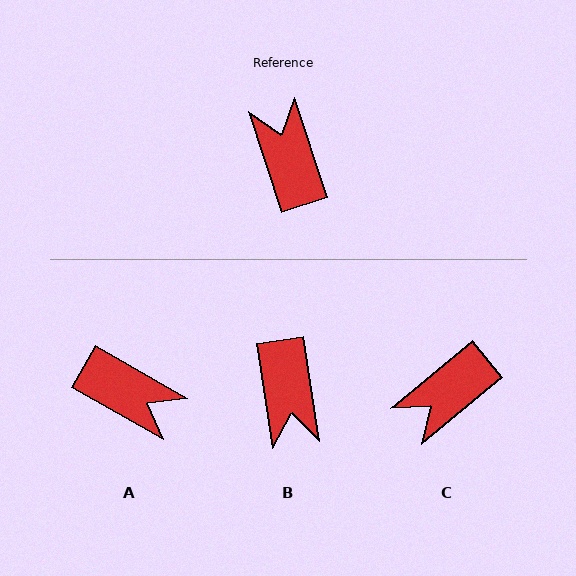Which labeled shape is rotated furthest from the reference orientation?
B, about 170 degrees away.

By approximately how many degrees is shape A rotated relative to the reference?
Approximately 138 degrees clockwise.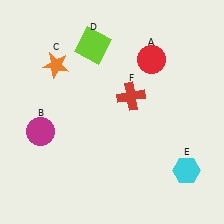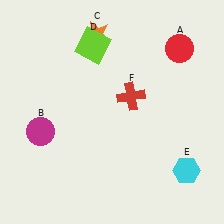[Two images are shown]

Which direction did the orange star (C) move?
The orange star (C) moved right.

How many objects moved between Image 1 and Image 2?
2 objects moved between the two images.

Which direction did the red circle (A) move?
The red circle (A) moved right.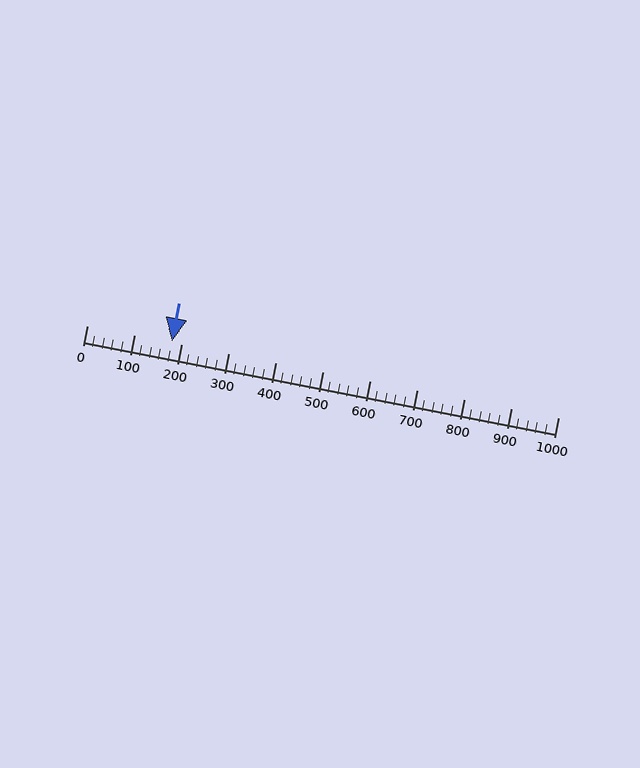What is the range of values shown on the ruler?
The ruler shows values from 0 to 1000.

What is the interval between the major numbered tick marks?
The major tick marks are spaced 100 units apart.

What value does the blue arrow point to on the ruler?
The blue arrow points to approximately 180.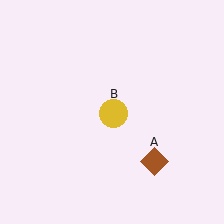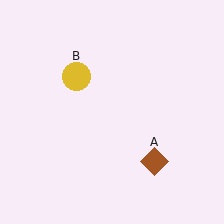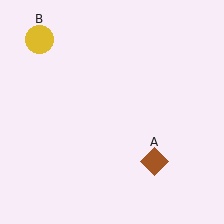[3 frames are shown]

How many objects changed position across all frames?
1 object changed position: yellow circle (object B).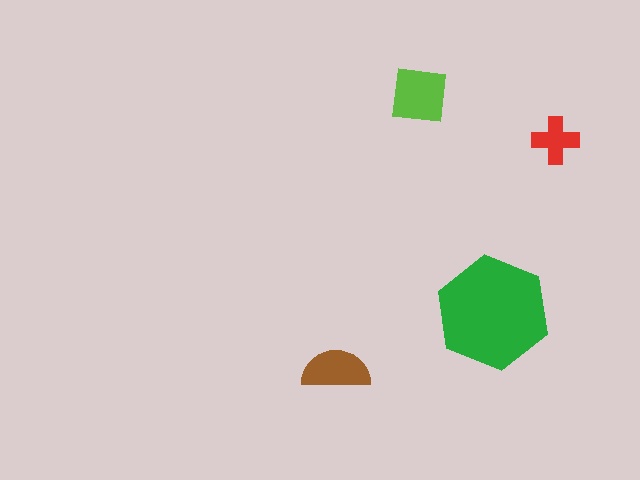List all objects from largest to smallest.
The green hexagon, the lime square, the brown semicircle, the red cross.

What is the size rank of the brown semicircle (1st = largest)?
3rd.